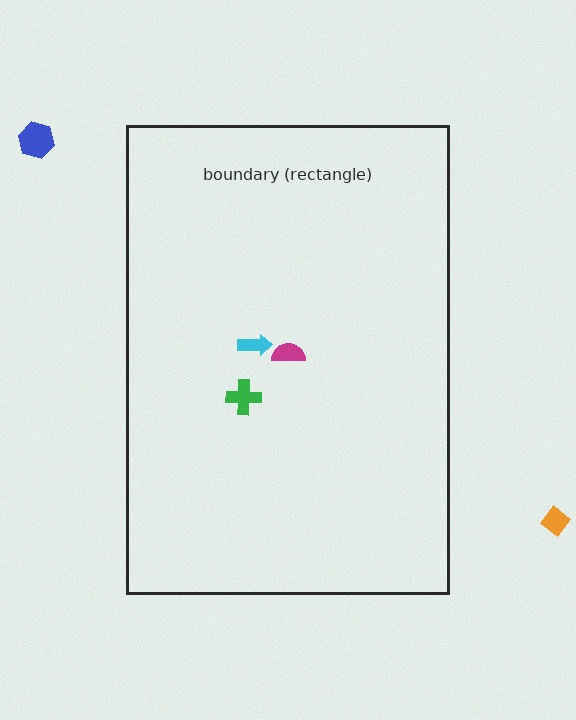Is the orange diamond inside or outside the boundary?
Outside.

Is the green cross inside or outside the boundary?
Inside.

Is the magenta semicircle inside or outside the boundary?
Inside.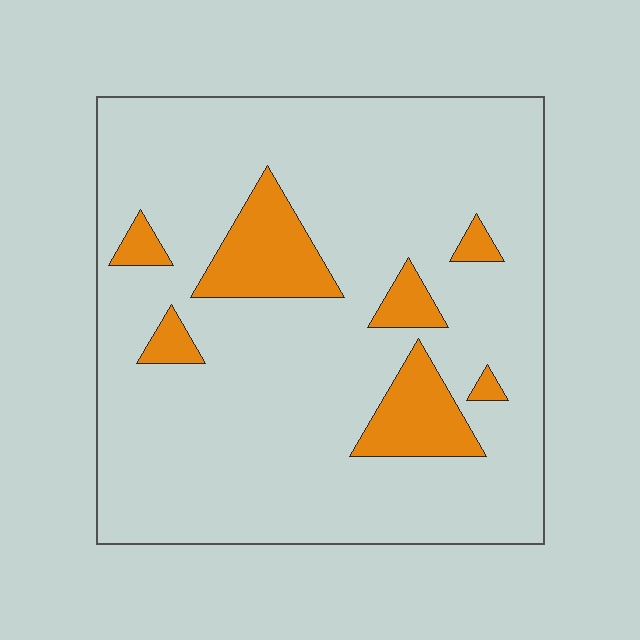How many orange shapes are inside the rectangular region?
7.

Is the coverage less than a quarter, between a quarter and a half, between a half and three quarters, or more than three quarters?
Less than a quarter.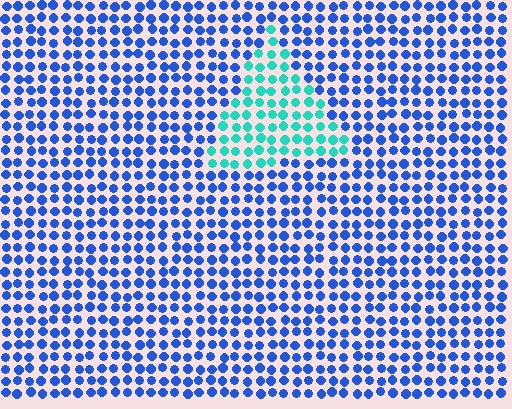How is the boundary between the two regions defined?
The boundary is defined purely by a slight shift in hue (about 52 degrees). Spacing, size, and orientation are identical on both sides.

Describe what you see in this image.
The image is filled with small blue elements in a uniform arrangement. A triangle-shaped region is visible where the elements are tinted to a slightly different hue, forming a subtle color boundary.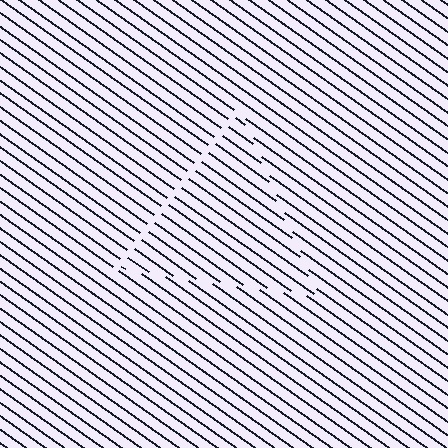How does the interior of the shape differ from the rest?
The interior of the shape contains the same grating, shifted by half a period — the contour is defined by the phase discontinuity where line-ends from the inner and outer gratings abut.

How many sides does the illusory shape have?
3 sides — the line-ends trace a triangle.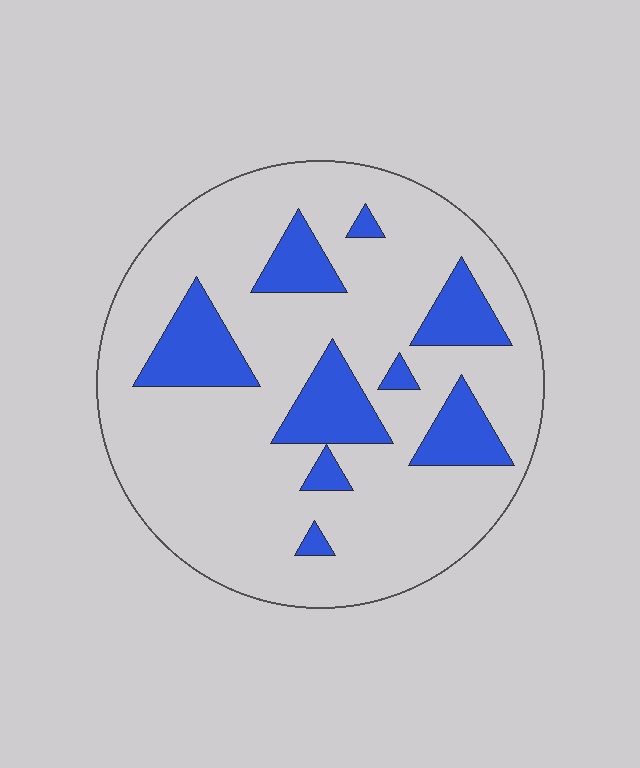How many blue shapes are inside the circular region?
9.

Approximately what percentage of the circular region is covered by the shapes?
Approximately 20%.